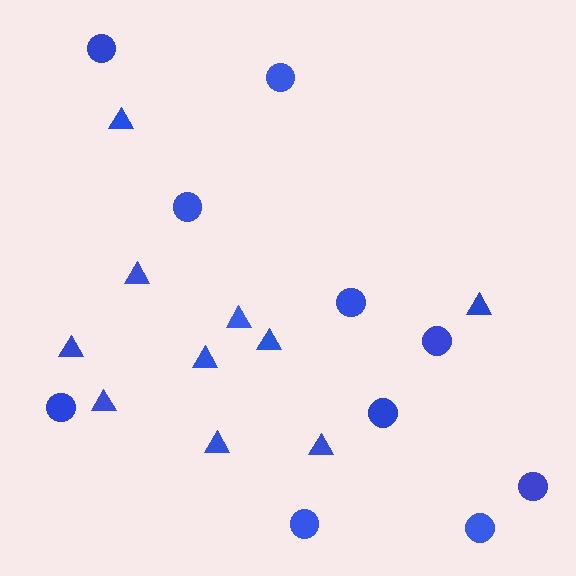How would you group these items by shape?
There are 2 groups: one group of circles (10) and one group of triangles (10).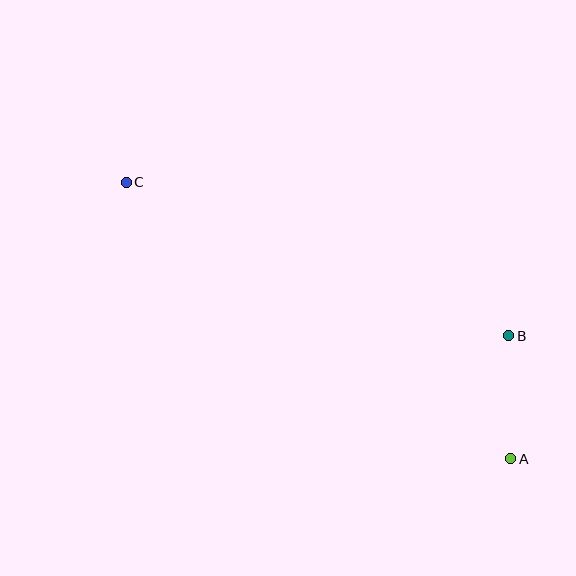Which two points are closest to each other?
Points A and B are closest to each other.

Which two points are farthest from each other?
Points A and C are farthest from each other.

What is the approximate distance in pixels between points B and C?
The distance between B and C is approximately 412 pixels.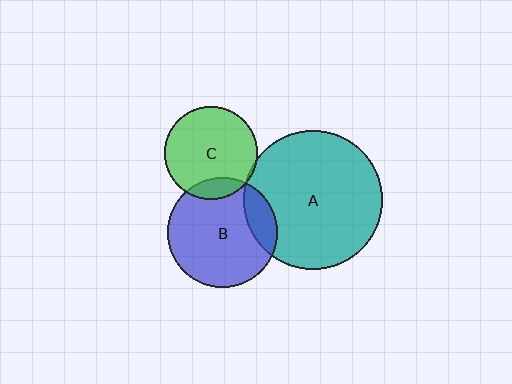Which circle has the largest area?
Circle A (teal).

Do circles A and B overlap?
Yes.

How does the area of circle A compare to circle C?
Approximately 2.2 times.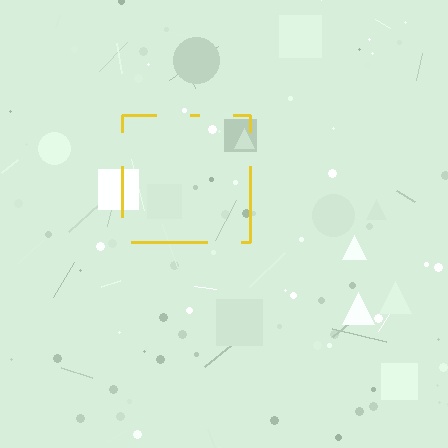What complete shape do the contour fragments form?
The contour fragments form a square.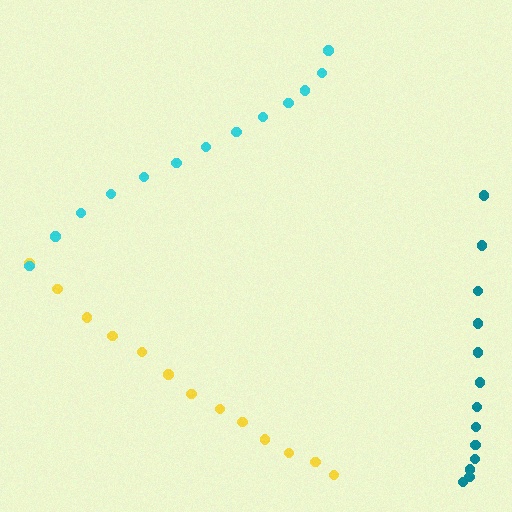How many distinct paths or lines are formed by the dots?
There are 3 distinct paths.